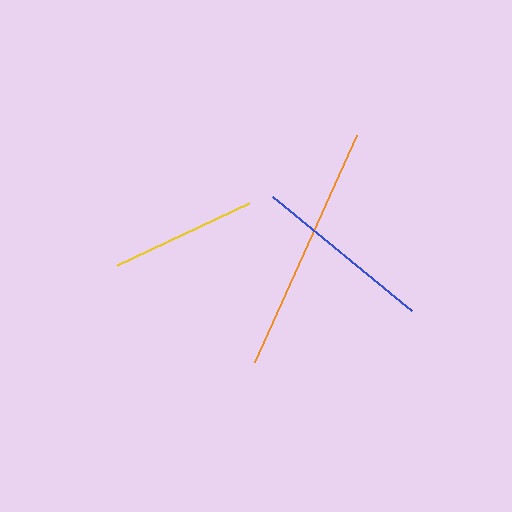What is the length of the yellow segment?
The yellow segment is approximately 147 pixels long.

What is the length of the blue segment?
The blue segment is approximately 180 pixels long.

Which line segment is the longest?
The orange line is the longest at approximately 248 pixels.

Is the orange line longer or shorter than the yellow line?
The orange line is longer than the yellow line.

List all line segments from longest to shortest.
From longest to shortest: orange, blue, yellow.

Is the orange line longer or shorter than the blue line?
The orange line is longer than the blue line.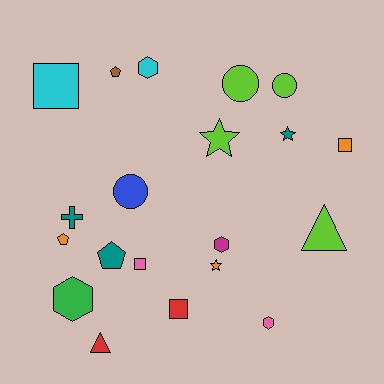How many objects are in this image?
There are 20 objects.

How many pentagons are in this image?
There are 3 pentagons.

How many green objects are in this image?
There is 1 green object.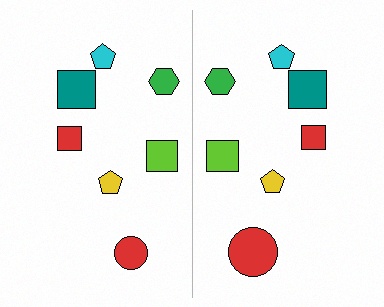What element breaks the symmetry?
The red circle on the right side has a different size than its mirror counterpart.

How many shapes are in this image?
There are 14 shapes in this image.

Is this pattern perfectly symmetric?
No, the pattern is not perfectly symmetric. The red circle on the right side has a different size than its mirror counterpart.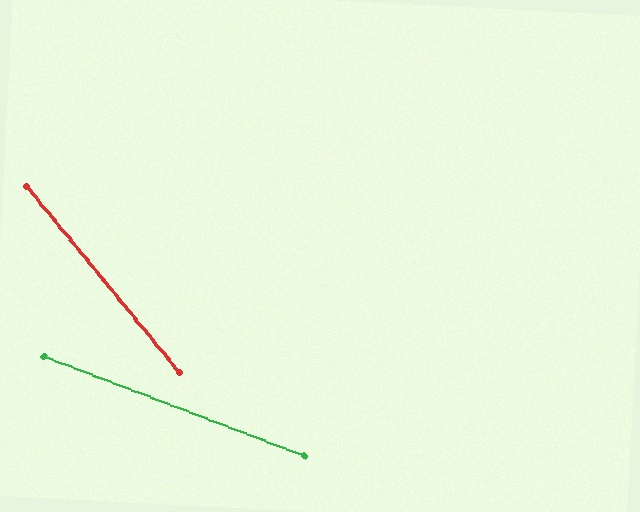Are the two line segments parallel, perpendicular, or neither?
Neither parallel nor perpendicular — they differ by about 30°.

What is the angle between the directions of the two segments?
Approximately 30 degrees.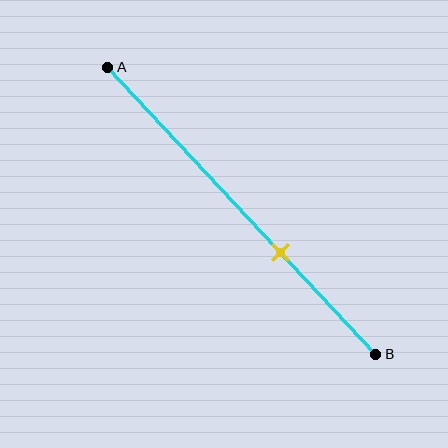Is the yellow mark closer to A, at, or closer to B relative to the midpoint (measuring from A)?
The yellow mark is closer to point B than the midpoint of segment AB.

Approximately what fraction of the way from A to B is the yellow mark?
The yellow mark is approximately 65% of the way from A to B.